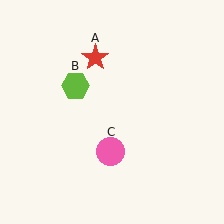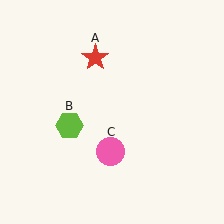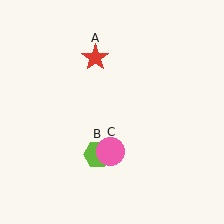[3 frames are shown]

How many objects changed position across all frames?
1 object changed position: lime hexagon (object B).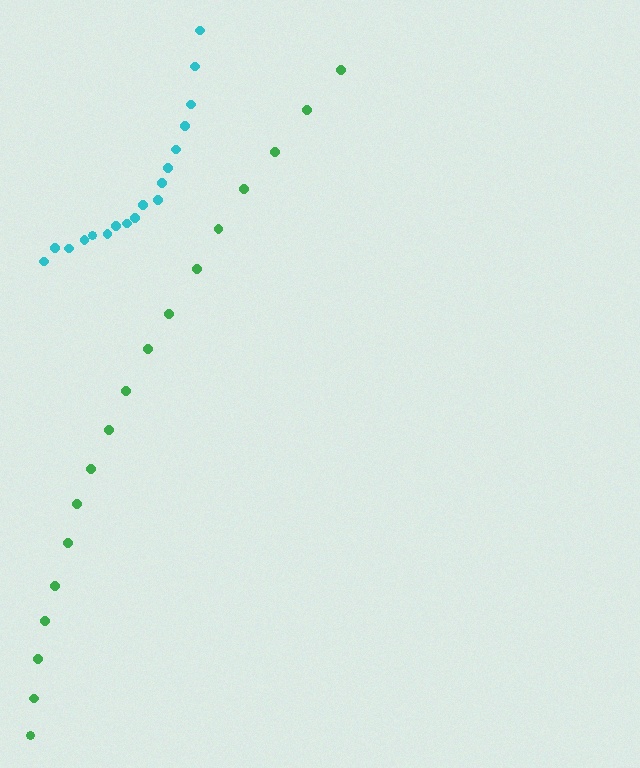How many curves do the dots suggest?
There are 2 distinct paths.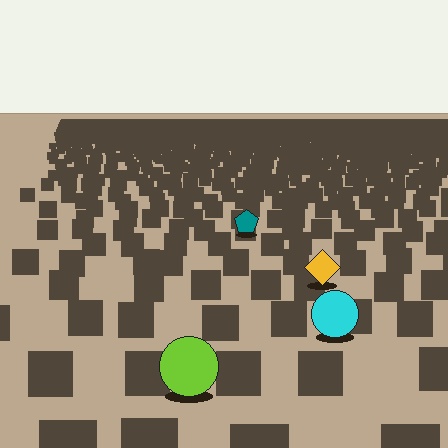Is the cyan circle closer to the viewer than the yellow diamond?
Yes. The cyan circle is closer — you can tell from the texture gradient: the ground texture is coarser near it.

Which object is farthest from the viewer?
The teal pentagon is farthest from the viewer. It appears smaller and the ground texture around it is denser.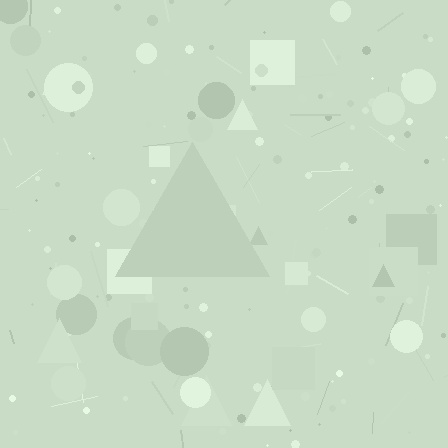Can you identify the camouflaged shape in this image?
The camouflaged shape is a triangle.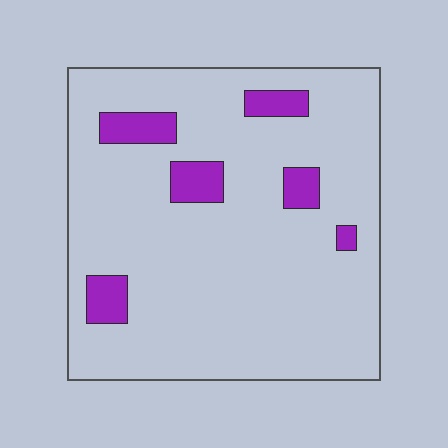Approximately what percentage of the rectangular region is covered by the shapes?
Approximately 10%.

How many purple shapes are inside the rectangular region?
6.